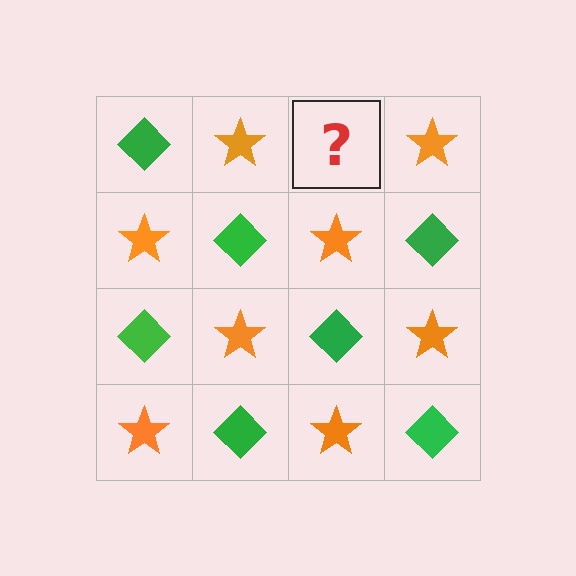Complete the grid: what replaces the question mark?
The question mark should be replaced with a green diamond.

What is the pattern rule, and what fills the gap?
The rule is that it alternates green diamond and orange star in a checkerboard pattern. The gap should be filled with a green diamond.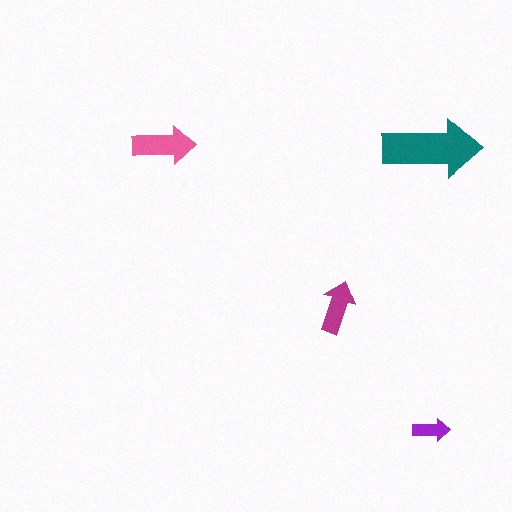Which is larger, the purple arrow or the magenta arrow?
The magenta one.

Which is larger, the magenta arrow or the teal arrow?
The teal one.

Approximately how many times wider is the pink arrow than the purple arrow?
About 1.5 times wider.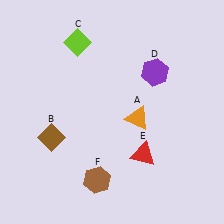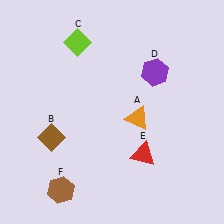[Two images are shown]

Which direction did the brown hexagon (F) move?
The brown hexagon (F) moved left.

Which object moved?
The brown hexagon (F) moved left.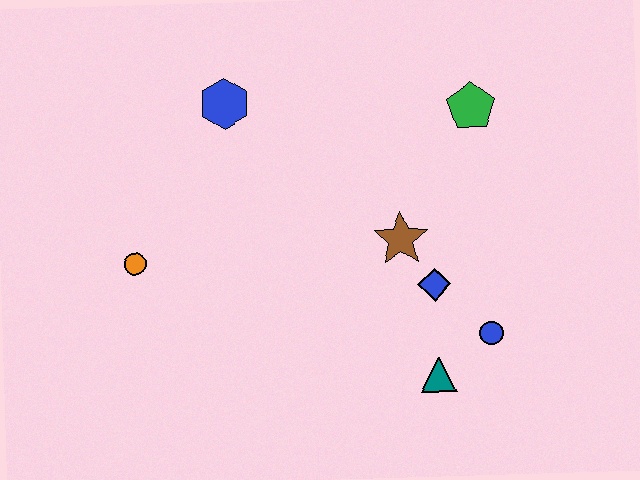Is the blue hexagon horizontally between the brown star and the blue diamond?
No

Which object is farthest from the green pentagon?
The orange circle is farthest from the green pentagon.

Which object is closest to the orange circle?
The blue hexagon is closest to the orange circle.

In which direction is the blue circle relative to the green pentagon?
The blue circle is below the green pentagon.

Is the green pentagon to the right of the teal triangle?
Yes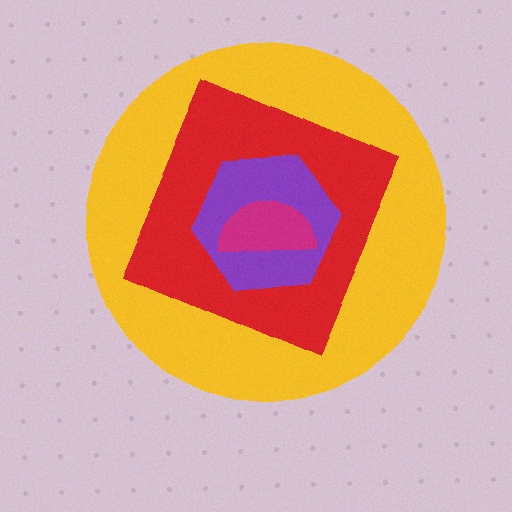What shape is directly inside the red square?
The purple hexagon.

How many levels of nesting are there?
4.